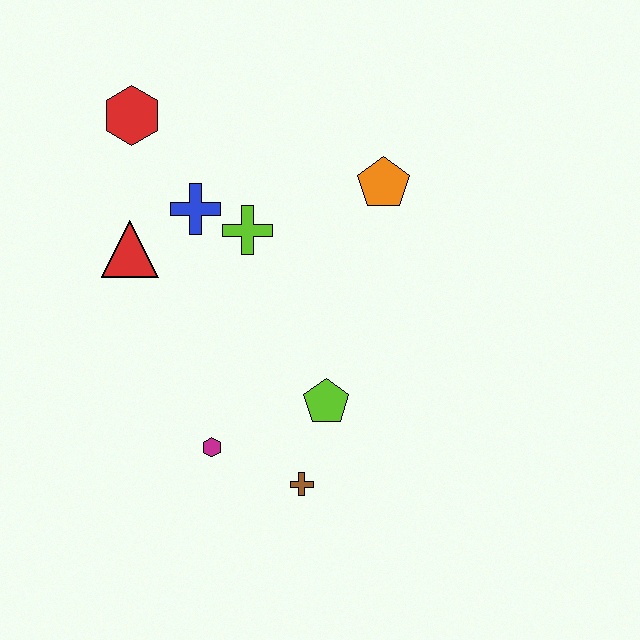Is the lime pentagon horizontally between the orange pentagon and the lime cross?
Yes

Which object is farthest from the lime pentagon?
The red hexagon is farthest from the lime pentagon.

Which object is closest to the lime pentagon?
The brown cross is closest to the lime pentagon.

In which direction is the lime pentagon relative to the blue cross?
The lime pentagon is below the blue cross.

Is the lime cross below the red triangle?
No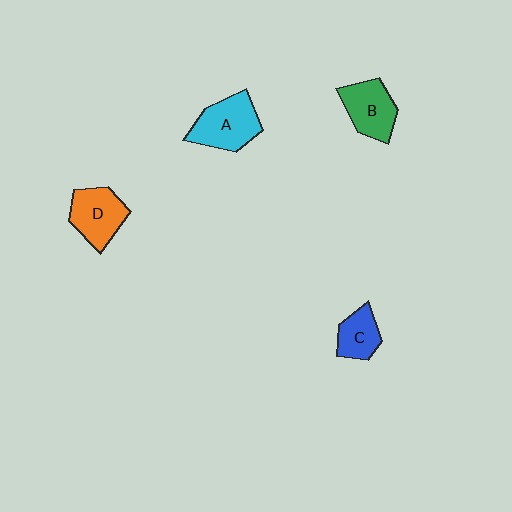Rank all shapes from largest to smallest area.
From largest to smallest: A (cyan), D (orange), B (green), C (blue).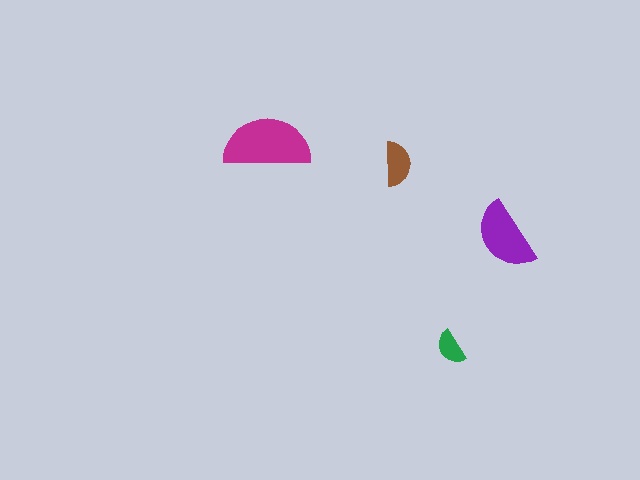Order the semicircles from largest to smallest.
the magenta one, the purple one, the brown one, the green one.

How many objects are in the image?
There are 4 objects in the image.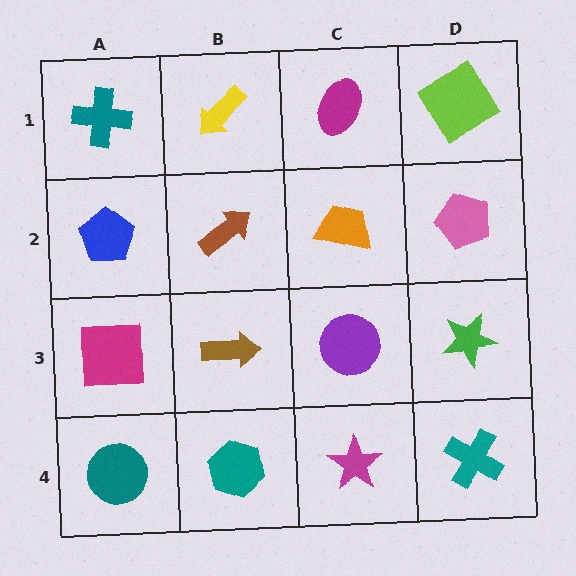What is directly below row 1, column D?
A pink pentagon.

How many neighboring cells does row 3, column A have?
3.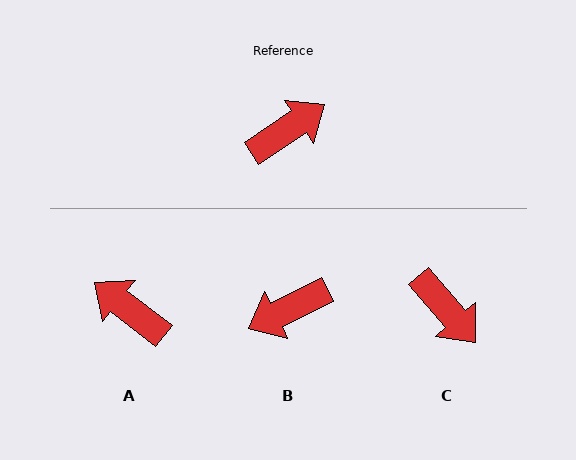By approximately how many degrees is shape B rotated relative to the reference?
Approximately 172 degrees counter-clockwise.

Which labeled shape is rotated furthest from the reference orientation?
B, about 172 degrees away.